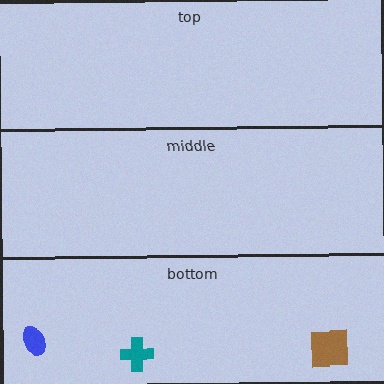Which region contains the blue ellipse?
The bottom region.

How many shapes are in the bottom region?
3.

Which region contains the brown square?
The bottom region.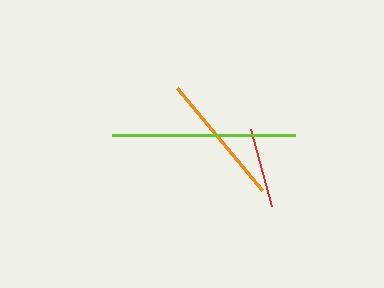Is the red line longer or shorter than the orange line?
The orange line is longer than the red line.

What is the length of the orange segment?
The orange segment is approximately 132 pixels long.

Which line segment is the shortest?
The red line is the shortest at approximately 80 pixels.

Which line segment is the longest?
The lime line is the longest at approximately 183 pixels.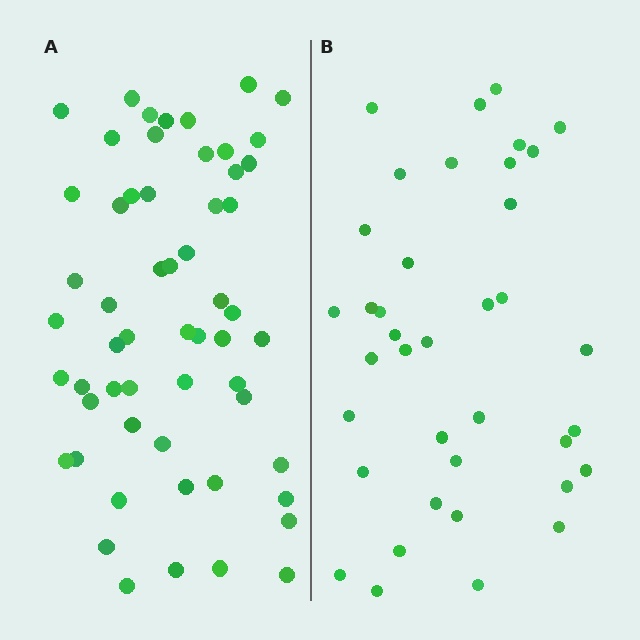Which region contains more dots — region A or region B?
Region A (the left region) has more dots.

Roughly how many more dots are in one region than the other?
Region A has approximately 20 more dots than region B.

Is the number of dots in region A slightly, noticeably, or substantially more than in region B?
Region A has substantially more. The ratio is roughly 1.5 to 1.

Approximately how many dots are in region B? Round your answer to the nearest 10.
About 40 dots. (The exact count is 38, which rounds to 40.)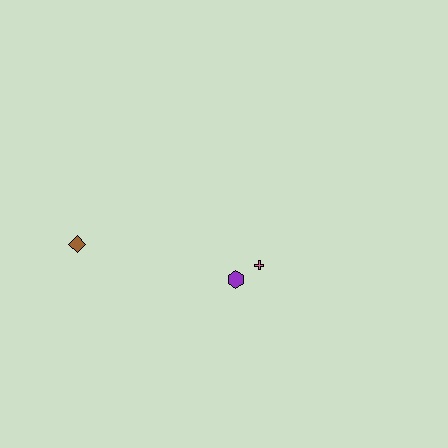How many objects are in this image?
There are 3 objects.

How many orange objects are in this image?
There are no orange objects.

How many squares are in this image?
There are no squares.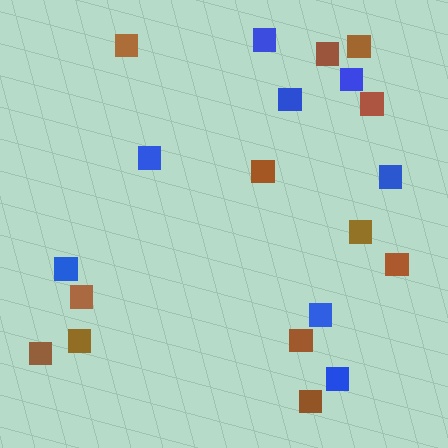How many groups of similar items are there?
There are 2 groups: one group of brown squares (12) and one group of blue squares (8).